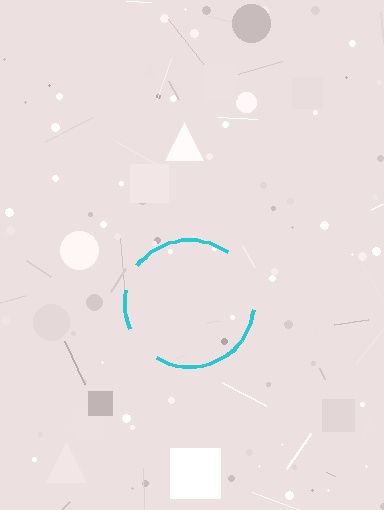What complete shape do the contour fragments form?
The contour fragments form a circle.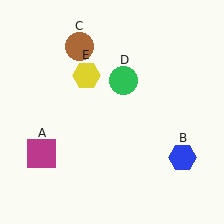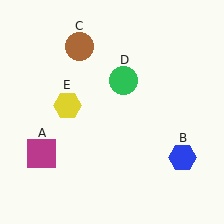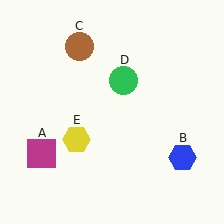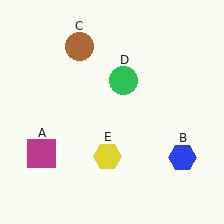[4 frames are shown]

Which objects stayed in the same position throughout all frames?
Magenta square (object A) and blue hexagon (object B) and brown circle (object C) and green circle (object D) remained stationary.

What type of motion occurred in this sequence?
The yellow hexagon (object E) rotated counterclockwise around the center of the scene.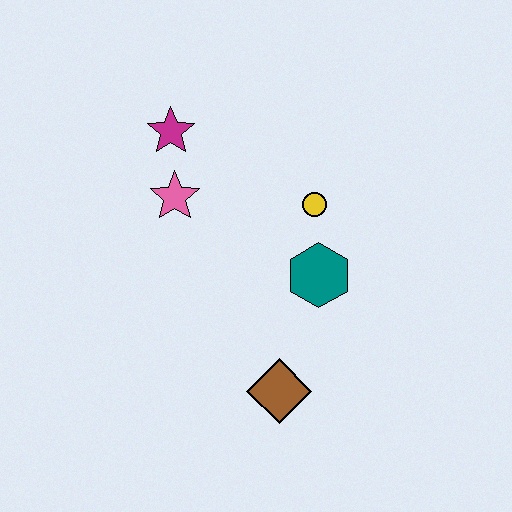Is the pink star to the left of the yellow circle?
Yes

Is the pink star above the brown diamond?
Yes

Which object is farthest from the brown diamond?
The magenta star is farthest from the brown diamond.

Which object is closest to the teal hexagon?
The yellow circle is closest to the teal hexagon.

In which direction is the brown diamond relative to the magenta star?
The brown diamond is below the magenta star.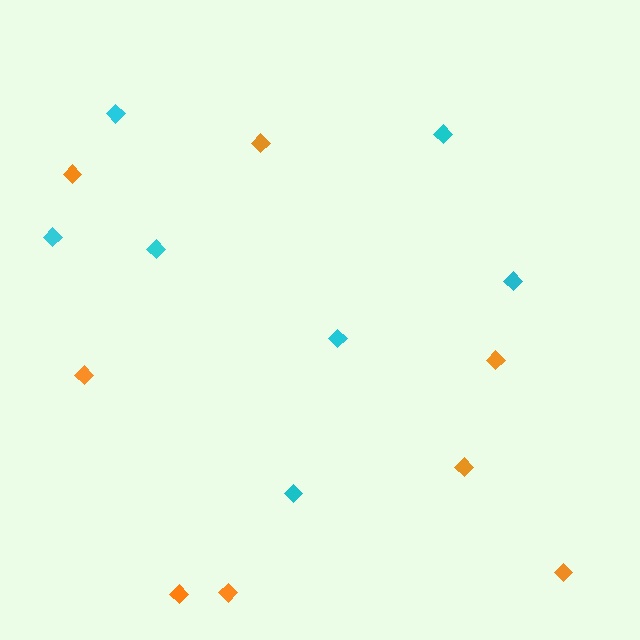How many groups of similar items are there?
There are 2 groups: one group of cyan diamonds (7) and one group of orange diamonds (8).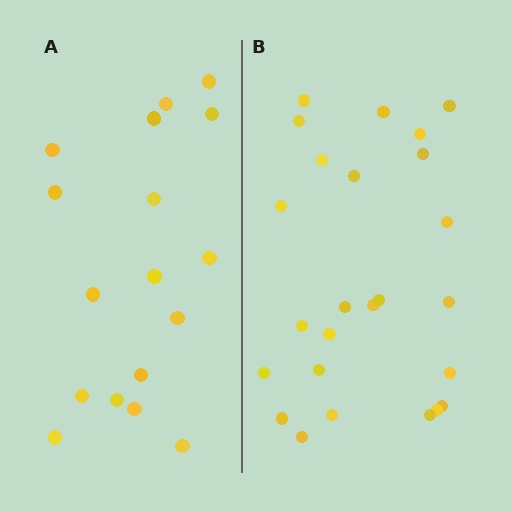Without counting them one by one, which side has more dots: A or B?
Region B (the right region) has more dots.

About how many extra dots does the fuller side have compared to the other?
Region B has roughly 8 or so more dots than region A.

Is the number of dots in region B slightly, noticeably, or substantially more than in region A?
Region B has substantially more. The ratio is roughly 1.5 to 1.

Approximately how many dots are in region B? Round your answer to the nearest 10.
About 20 dots. (The exact count is 25, which rounds to 20.)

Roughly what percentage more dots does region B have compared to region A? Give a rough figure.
About 45% more.